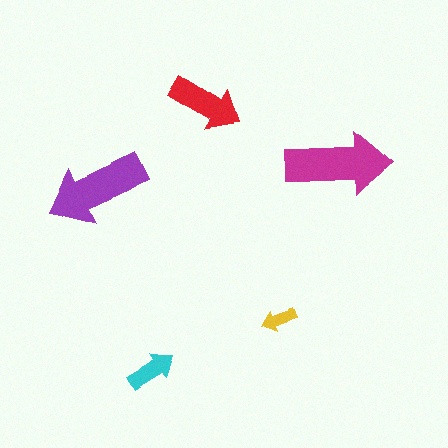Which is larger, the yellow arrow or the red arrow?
The red one.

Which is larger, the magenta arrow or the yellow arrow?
The magenta one.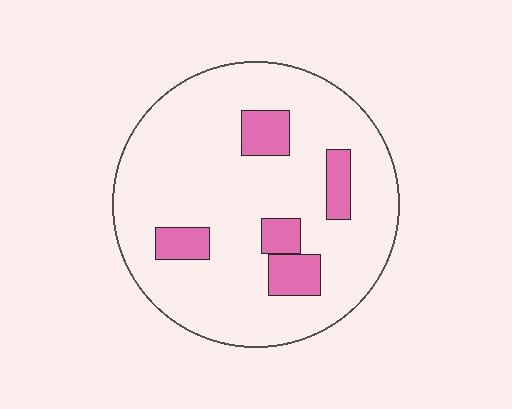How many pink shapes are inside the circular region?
5.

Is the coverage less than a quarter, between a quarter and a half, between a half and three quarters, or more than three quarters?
Less than a quarter.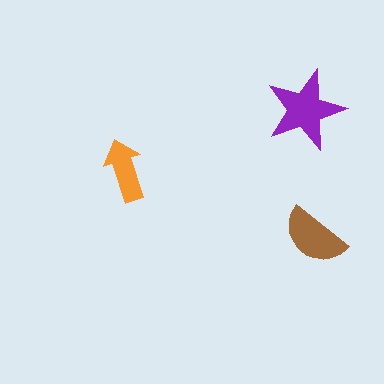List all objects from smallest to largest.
The orange arrow, the brown semicircle, the purple star.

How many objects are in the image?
There are 3 objects in the image.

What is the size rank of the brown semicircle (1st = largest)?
2nd.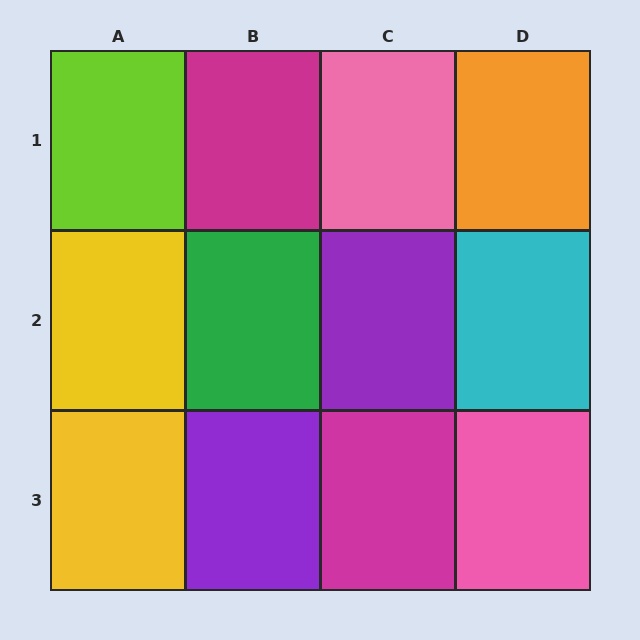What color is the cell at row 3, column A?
Yellow.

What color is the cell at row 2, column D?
Cyan.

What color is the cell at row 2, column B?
Green.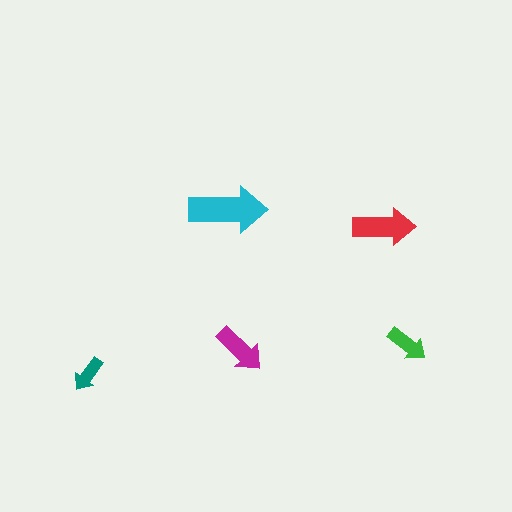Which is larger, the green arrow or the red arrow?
The red one.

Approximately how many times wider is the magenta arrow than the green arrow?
About 1.5 times wider.